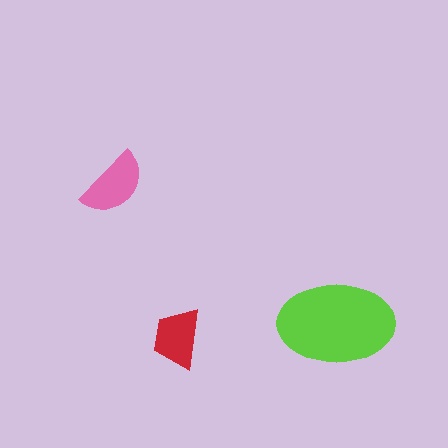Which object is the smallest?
The red trapezoid.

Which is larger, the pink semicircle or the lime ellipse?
The lime ellipse.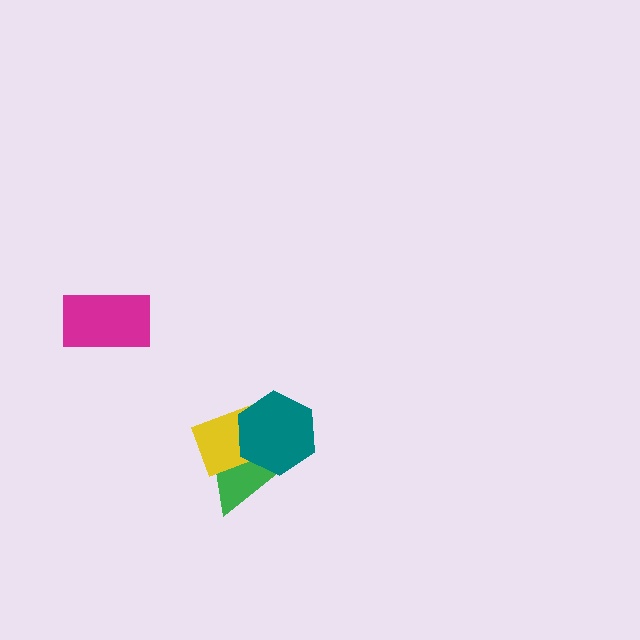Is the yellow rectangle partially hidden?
Yes, it is partially covered by another shape.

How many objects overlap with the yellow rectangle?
2 objects overlap with the yellow rectangle.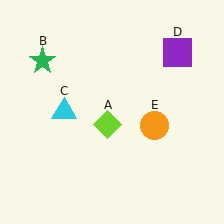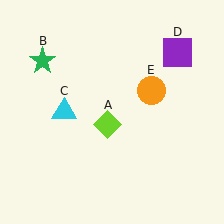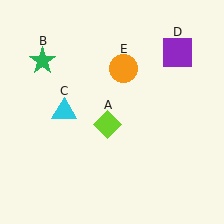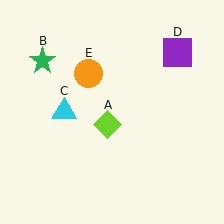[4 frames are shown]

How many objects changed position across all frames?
1 object changed position: orange circle (object E).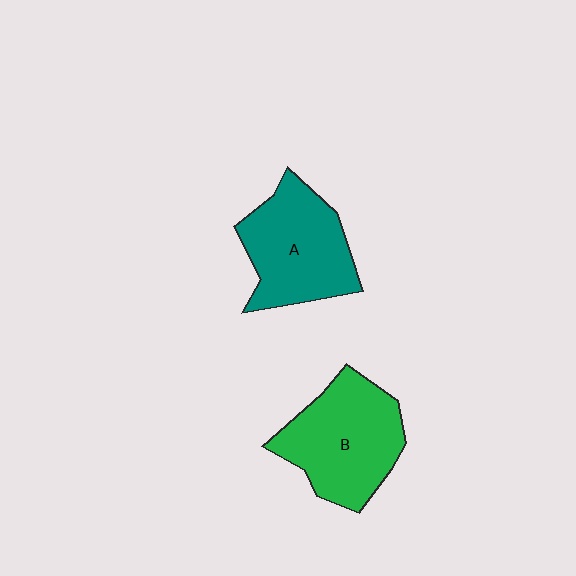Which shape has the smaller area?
Shape A (teal).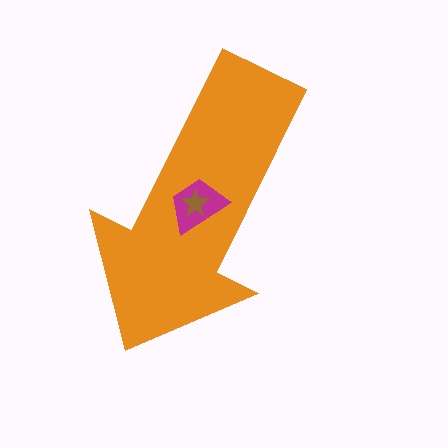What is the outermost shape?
The orange arrow.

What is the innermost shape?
The brown star.